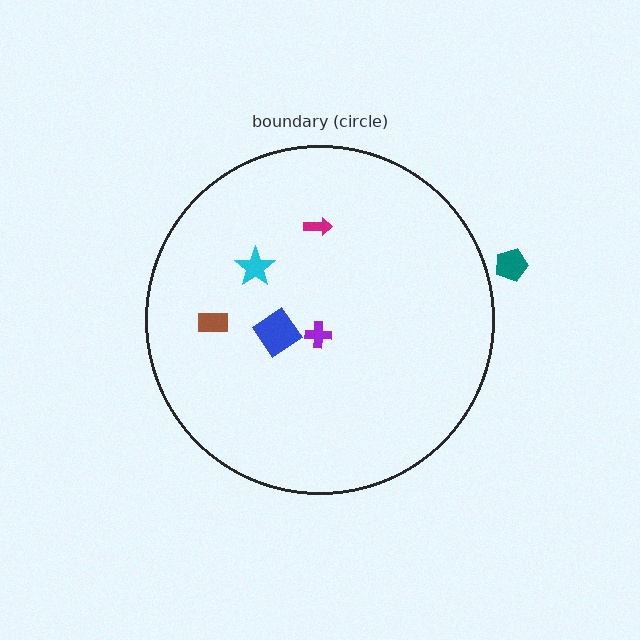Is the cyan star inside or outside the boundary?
Inside.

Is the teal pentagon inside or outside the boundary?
Outside.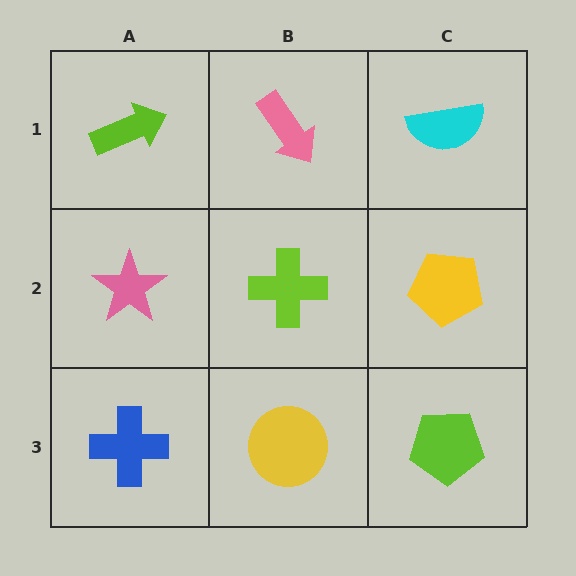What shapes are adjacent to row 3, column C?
A yellow pentagon (row 2, column C), a yellow circle (row 3, column B).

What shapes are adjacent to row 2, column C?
A cyan semicircle (row 1, column C), a lime pentagon (row 3, column C), a lime cross (row 2, column B).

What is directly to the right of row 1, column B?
A cyan semicircle.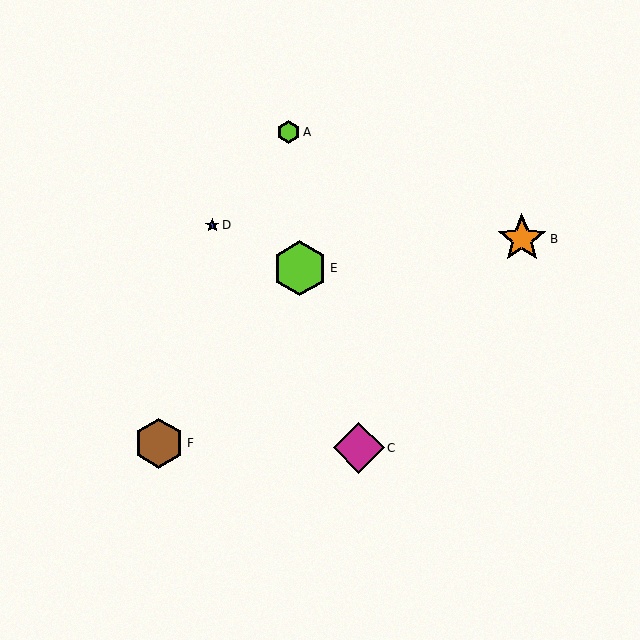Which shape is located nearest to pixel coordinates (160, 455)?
The brown hexagon (labeled F) at (159, 443) is nearest to that location.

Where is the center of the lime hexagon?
The center of the lime hexagon is at (288, 132).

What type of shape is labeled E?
Shape E is a lime hexagon.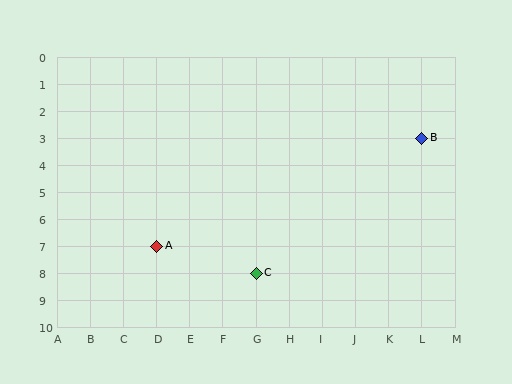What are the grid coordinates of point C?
Point C is at grid coordinates (G, 8).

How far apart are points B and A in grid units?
Points B and A are 8 columns and 4 rows apart (about 8.9 grid units diagonally).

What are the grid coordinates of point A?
Point A is at grid coordinates (D, 7).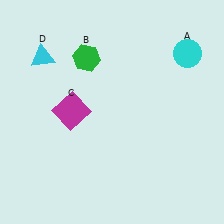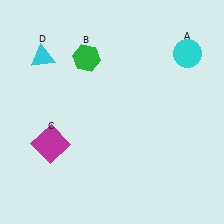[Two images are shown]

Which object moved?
The magenta square (C) moved down.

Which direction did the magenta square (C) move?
The magenta square (C) moved down.